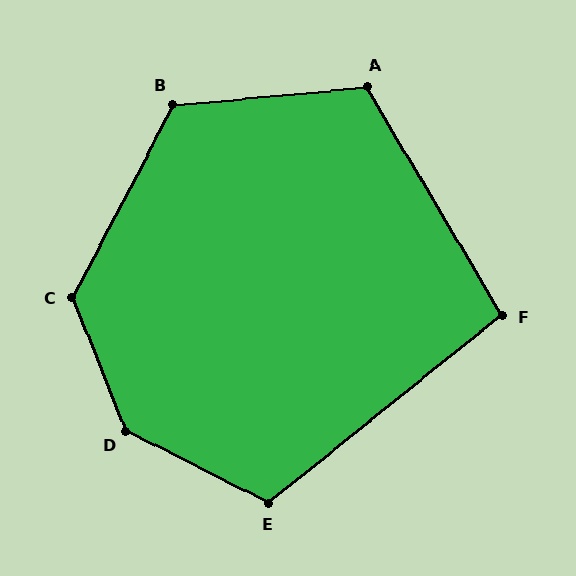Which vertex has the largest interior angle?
D, at approximately 139 degrees.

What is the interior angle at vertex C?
Approximately 131 degrees (obtuse).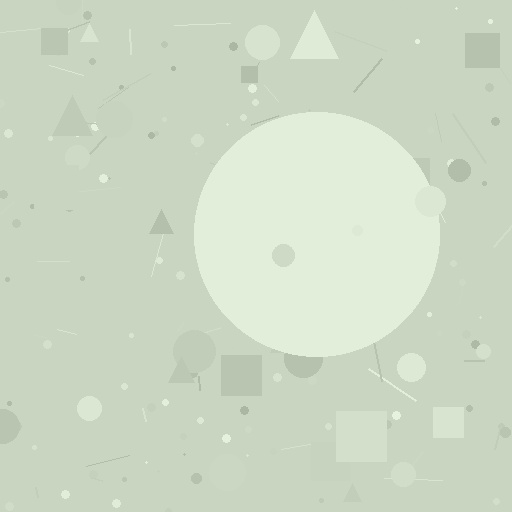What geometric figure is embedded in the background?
A circle is embedded in the background.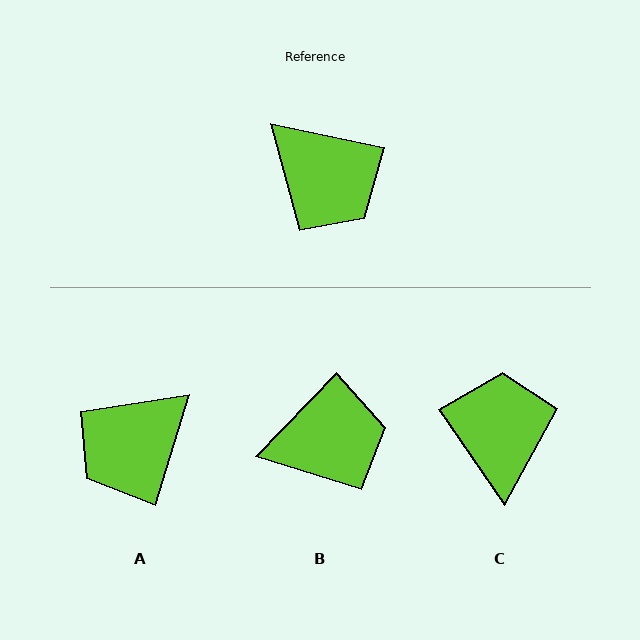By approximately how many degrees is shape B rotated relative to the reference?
Approximately 58 degrees counter-clockwise.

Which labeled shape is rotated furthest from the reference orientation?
C, about 136 degrees away.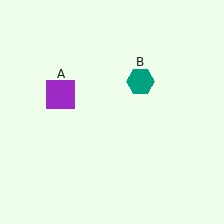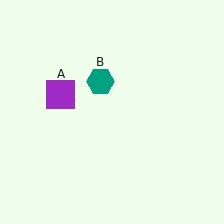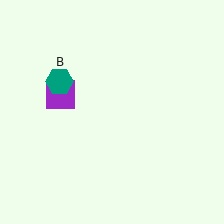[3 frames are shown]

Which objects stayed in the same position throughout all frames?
Purple square (object A) remained stationary.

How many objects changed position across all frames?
1 object changed position: teal hexagon (object B).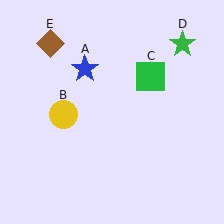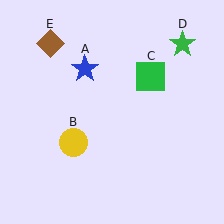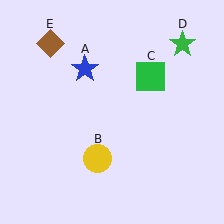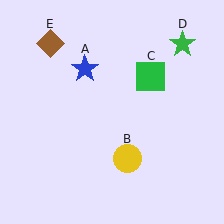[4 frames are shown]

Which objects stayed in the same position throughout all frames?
Blue star (object A) and green square (object C) and green star (object D) and brown diamond (object E) remained stationary.